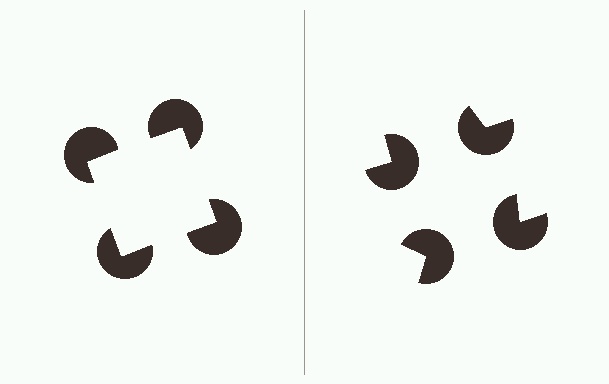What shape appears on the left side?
An illusory square.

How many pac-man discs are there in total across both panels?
8 — 4 on each side.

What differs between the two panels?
The pac-man discs are positioned identically on both sides; only the wedge orientations differ. On the left they align to a square; on the right they are misaligned.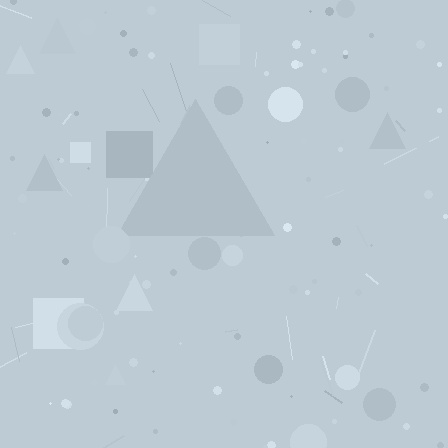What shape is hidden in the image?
A triangle is hidden in the image.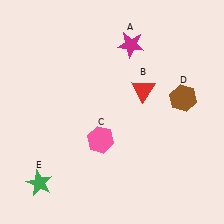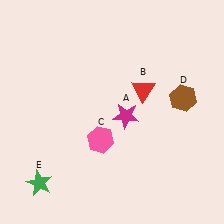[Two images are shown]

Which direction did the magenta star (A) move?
The magenta star (A) moved down.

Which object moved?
The magenta star (A) moved down.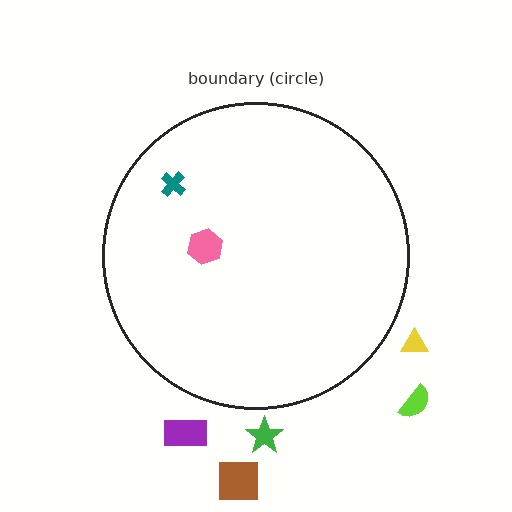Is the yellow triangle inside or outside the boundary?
Outside.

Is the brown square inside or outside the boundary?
Outside.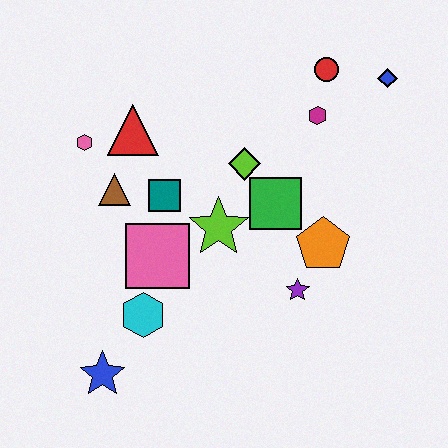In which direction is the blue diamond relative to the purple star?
The blue diamond is above the purple star.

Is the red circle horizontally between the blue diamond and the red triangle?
Yes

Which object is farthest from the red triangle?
The blue diamond is farthest from the red triangle.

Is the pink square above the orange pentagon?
No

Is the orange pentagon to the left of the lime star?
No